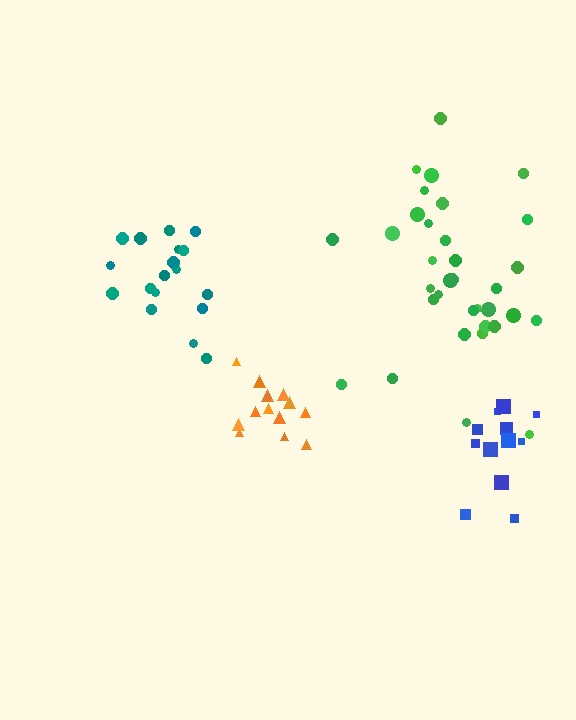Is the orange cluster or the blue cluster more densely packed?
Orange.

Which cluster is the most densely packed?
Orange.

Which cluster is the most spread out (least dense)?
Blue.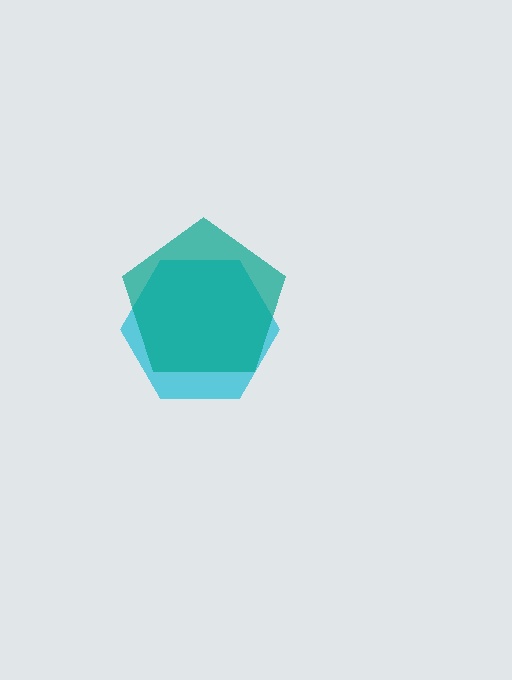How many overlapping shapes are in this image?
There are 2 overlapping shapes in the image.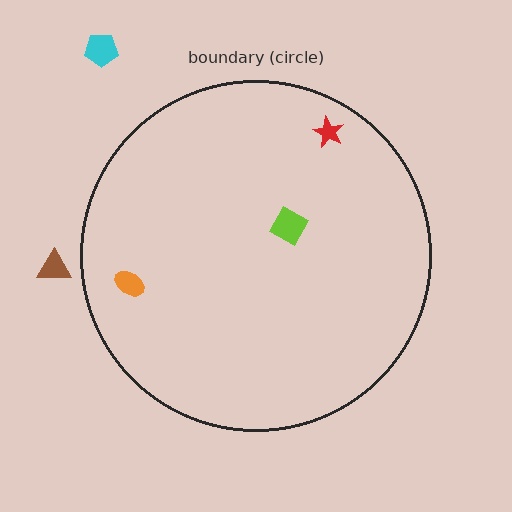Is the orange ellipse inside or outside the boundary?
Inside.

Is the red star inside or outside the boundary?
Inside.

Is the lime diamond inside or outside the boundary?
Inside.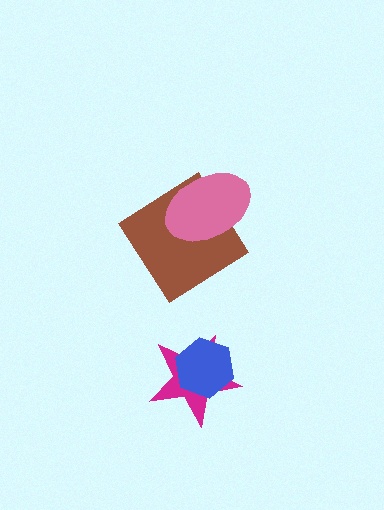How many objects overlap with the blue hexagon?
1 object overlaps with the blue hexagon.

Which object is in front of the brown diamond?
The pink ellipse is in front of the brown diamond.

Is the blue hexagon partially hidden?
No, no other shape covers it.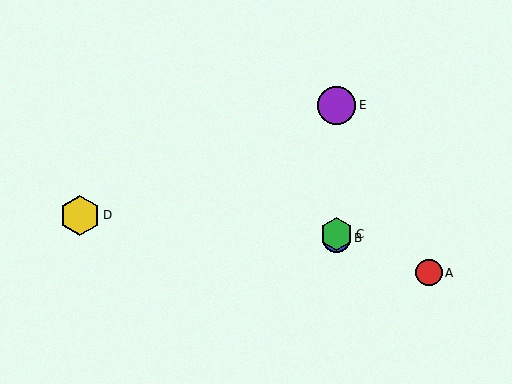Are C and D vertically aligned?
No, C is at x≈337 and D is at x≈80.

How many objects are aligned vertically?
3 objects (B, C, E) are aligned vertically.